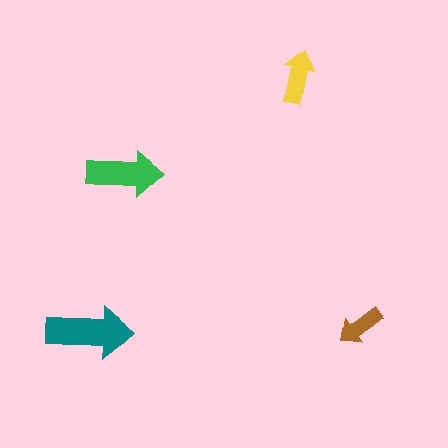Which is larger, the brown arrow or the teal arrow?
The teal one.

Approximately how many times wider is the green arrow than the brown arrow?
About 1.5 times wider.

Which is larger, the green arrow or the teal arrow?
The teal one.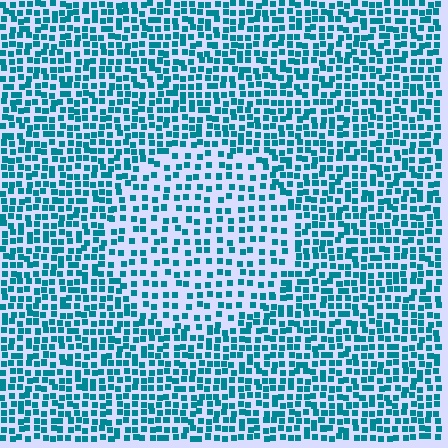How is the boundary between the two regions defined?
The boundary is defined by a change in element density (approximately 1.7x ratio). All elements are the same color, size, and shape.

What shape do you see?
I see a circle.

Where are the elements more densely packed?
The elements are more densely packed outside the circle boundary.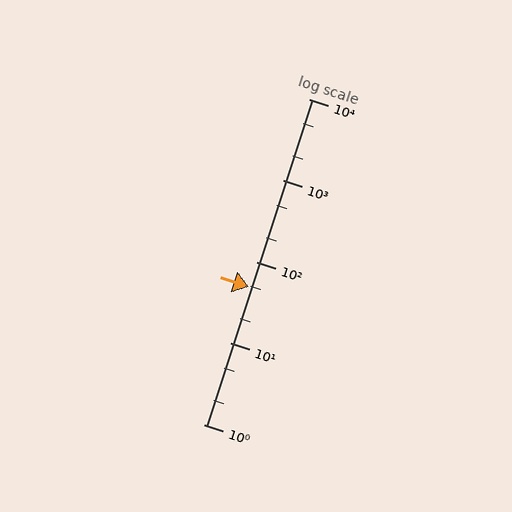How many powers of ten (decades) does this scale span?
The scale spans 4 decades, from 1 to 10000.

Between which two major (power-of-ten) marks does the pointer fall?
The pointer is between 10 and 100.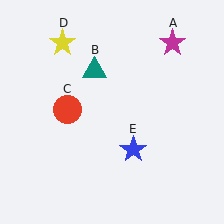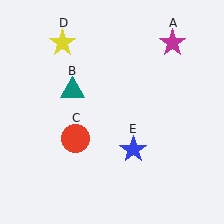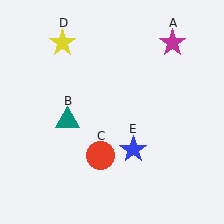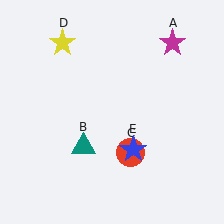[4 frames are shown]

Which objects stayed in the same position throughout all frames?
Magenta star (object A) and yellow star (object D) and blue star (object E) remained stationary.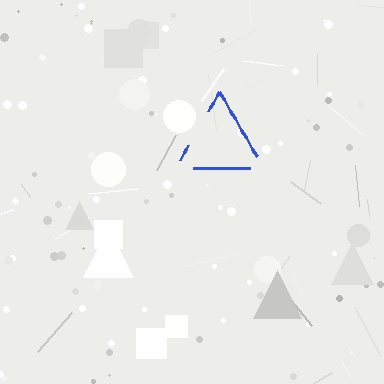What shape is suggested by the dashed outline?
The dashed outline suggests a triangle.